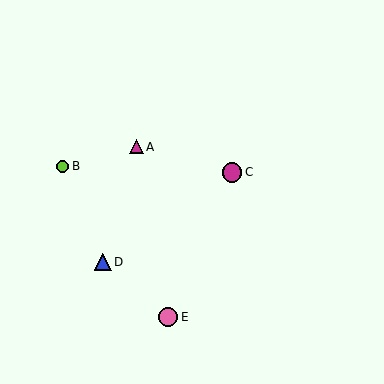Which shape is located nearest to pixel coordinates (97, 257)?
The blue triangle (labeled D) at (103, 262) is nearest to that location.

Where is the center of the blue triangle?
The center of the blue triangle is at (103, 262).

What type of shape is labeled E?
Shape E is a pink circle.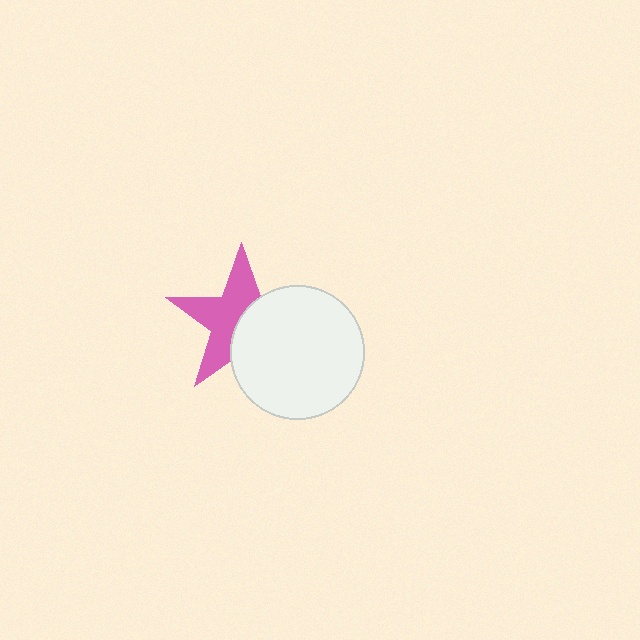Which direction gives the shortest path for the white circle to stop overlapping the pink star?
Moving toward the lower-right gives the shortest separation.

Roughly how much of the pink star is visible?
About half of it is visible (roughly 54%).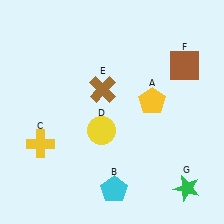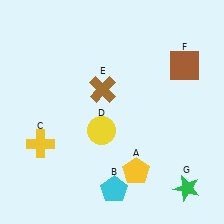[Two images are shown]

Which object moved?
The yellow pentagon (A) moved down.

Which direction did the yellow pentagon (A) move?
The yellow pentagon (A) moved down.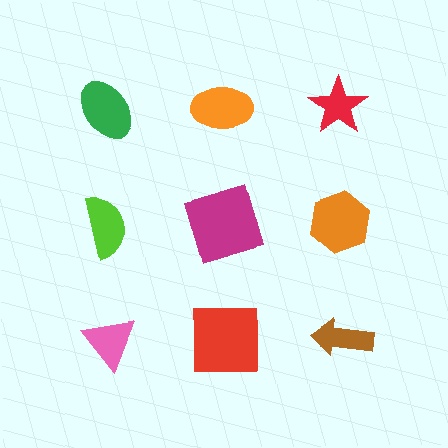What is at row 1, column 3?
A red star.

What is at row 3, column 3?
A brown arrow.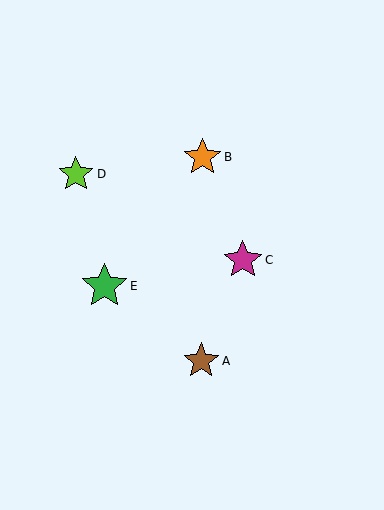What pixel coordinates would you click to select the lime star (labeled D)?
Click at (76, 174) to select the lime star D.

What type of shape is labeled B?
Shape B is an orange star.